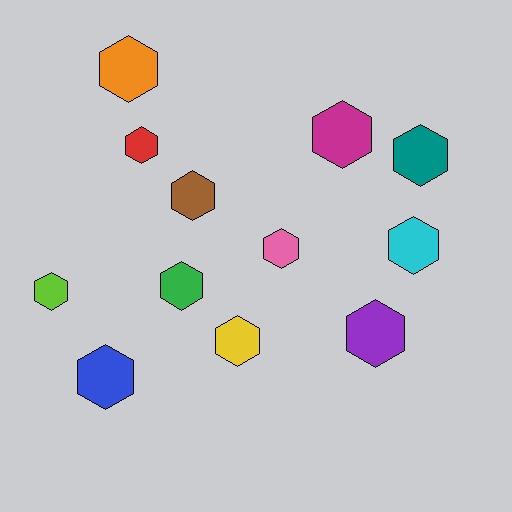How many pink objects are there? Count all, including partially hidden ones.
There is 1 pink object.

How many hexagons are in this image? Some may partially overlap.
There are 12 hexagons.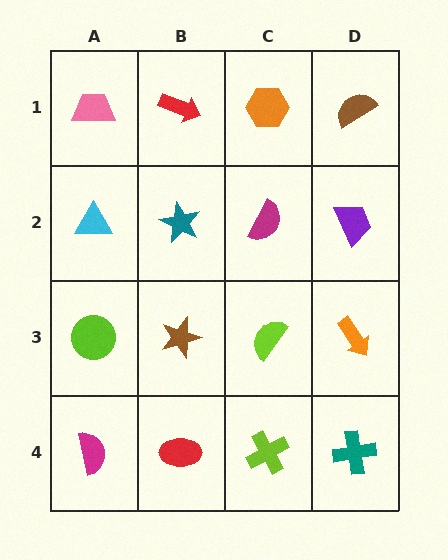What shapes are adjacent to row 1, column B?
A teal star (row 2, column B), a pink trapezoid (row 1, column A), an orange hexagon (row 1, column C).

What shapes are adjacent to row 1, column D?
A purple trapezoid (row 2, column D), an orange hexagon (row 1, column C).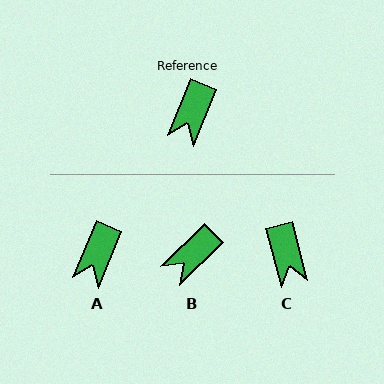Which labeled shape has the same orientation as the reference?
A.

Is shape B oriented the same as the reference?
No, it is off by about 23 degrees.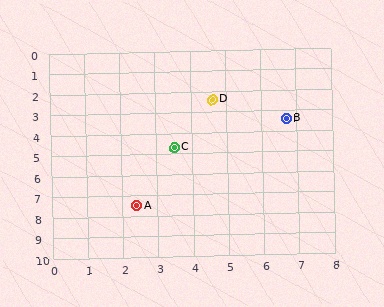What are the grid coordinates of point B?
Point B is at approximately (6.7, 3.4).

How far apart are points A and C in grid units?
Points A and C are about 3.0 grid units apart.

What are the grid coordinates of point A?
Point A is at approximately (2.4, 7.5).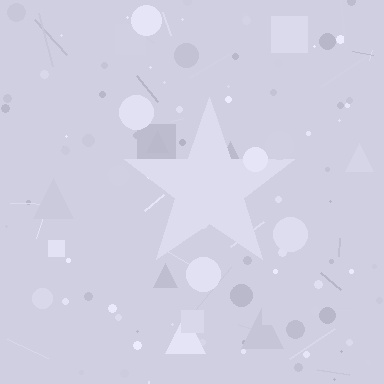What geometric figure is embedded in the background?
A star is embedded in the background.